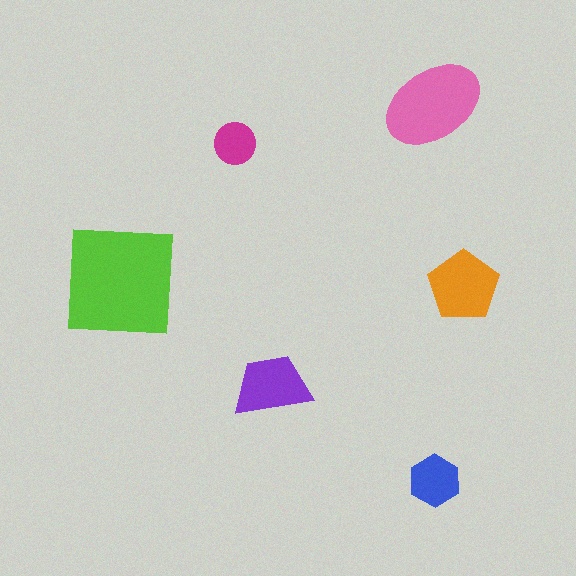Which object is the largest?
The lime square.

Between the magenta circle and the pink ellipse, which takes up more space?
The pink ellipse.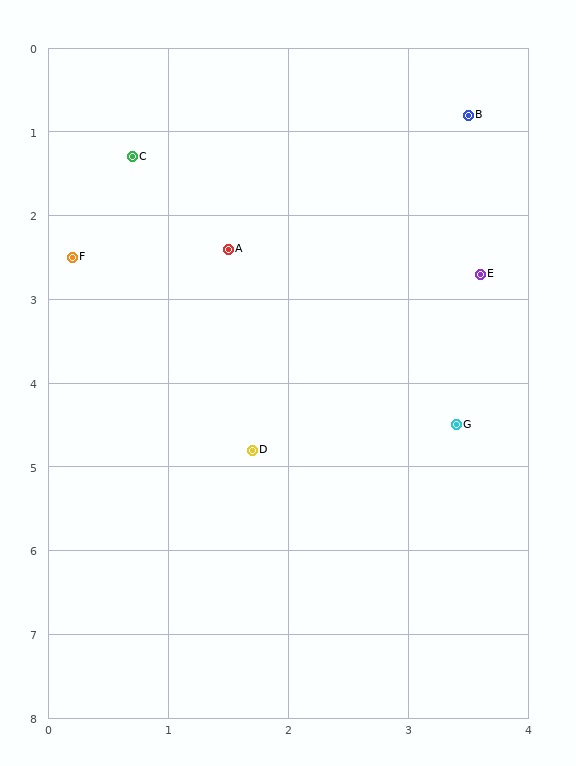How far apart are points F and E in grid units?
Points F and E are about 3.4 grid units apart.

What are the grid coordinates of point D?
Point D is at approximately (1.7, 4.8).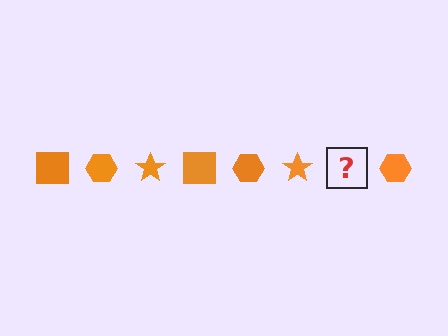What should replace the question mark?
The question mark should be replaced with an orange square.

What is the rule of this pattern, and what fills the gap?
The rule is that the pattern cycles through square, hexagon, star shapes in orange. The gap should be filled with an orange square.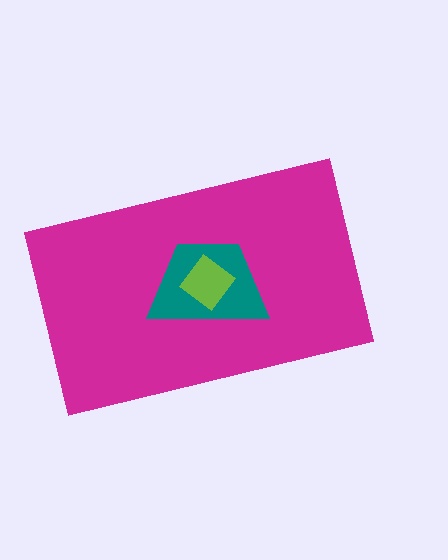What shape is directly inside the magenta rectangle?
The teal trapezoid.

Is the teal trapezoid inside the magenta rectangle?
Yes.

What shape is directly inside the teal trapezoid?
The lime diamond.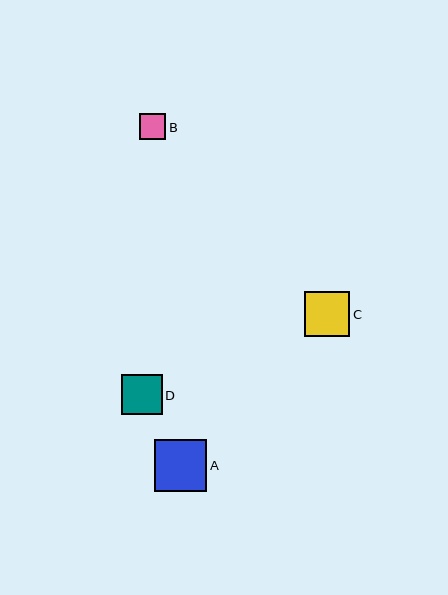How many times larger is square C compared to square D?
Square C is approximately 1.1 times the size of square D.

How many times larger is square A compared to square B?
Square A is approximately 2.0 times the size of square B.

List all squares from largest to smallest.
From largest to smallest: A, C, D, B.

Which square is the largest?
Square A is the largest with a size of approximately 53 pixels.